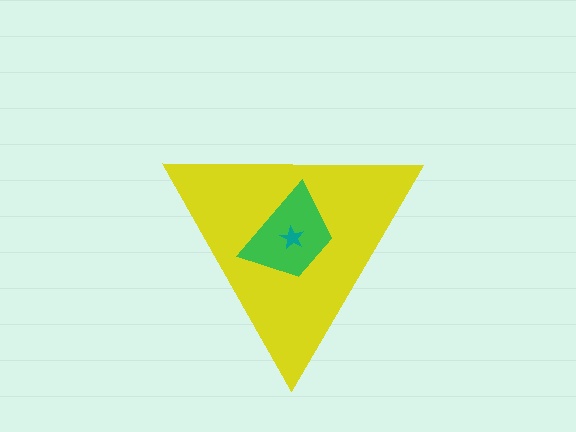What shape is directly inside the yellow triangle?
The green trapezoid.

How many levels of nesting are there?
3.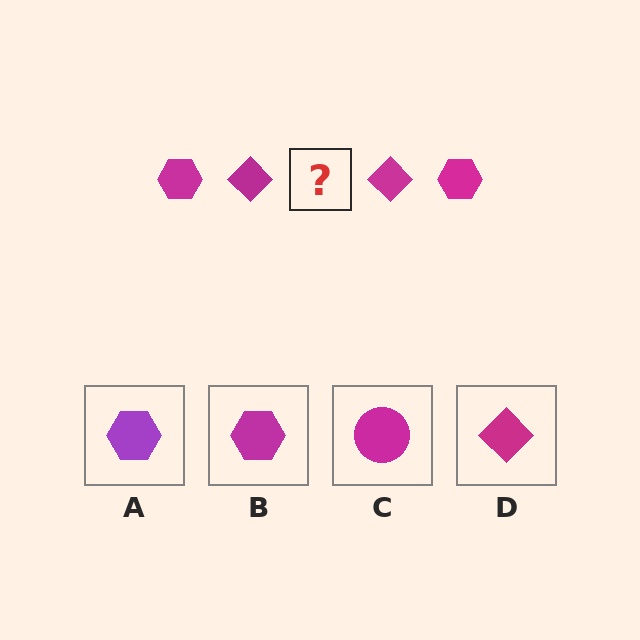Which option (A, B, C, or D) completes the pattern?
B.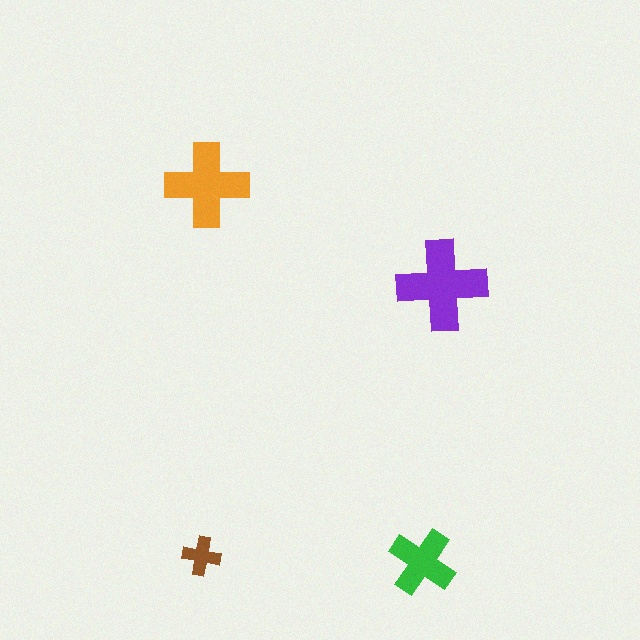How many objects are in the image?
There are 4 objects in the image.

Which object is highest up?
The orange cross is topmost.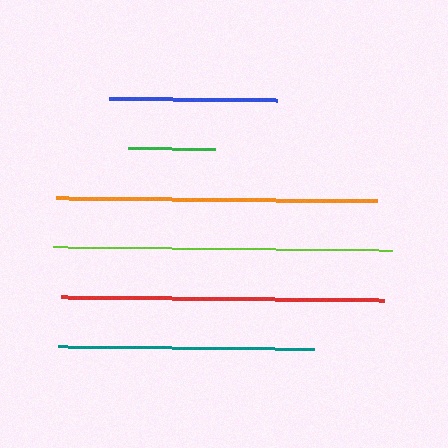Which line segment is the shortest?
The green line is the shortest at approximately 88 pixels.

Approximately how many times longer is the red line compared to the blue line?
The red line is approximately 1.9 times the length of the blue line.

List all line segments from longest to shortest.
From longest to shortest: lime, red, orange, teal, blue, green.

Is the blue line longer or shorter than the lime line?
The lime line is longer than the blue line.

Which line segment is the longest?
The lime line is the longest at approximately 339 pixels.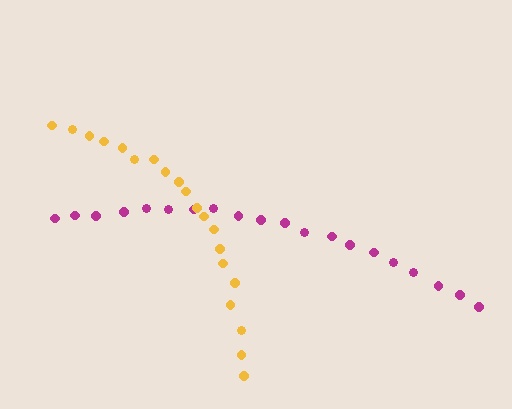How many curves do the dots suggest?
There are 2 distinct paths.